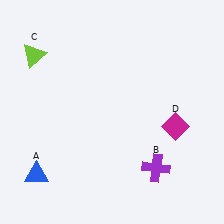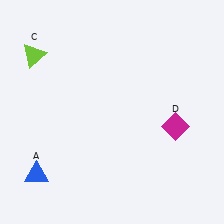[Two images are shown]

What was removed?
The purple cross (B) was removed in Image 2.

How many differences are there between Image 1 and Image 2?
There is 1 difference between the two images.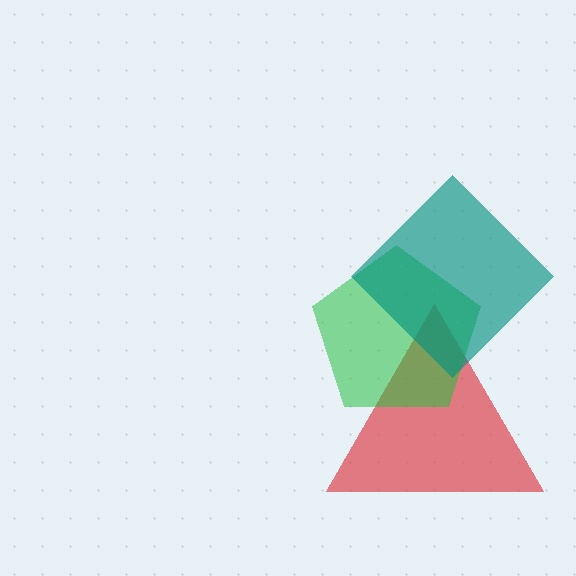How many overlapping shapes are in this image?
There are 3 overlapping shapes in the image.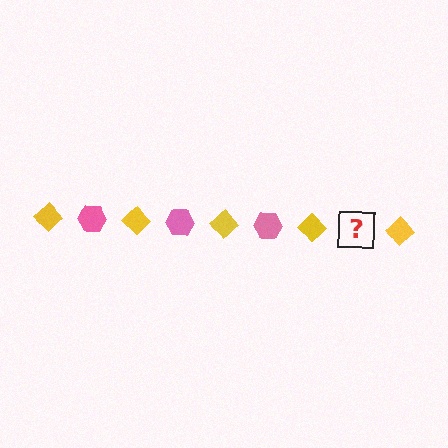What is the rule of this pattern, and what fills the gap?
The rule is that the pattern alternates between yellow diamond and pink hexagon. The gap should be filled with a pink hexagon.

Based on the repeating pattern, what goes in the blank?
The blank should be a pink hexagon.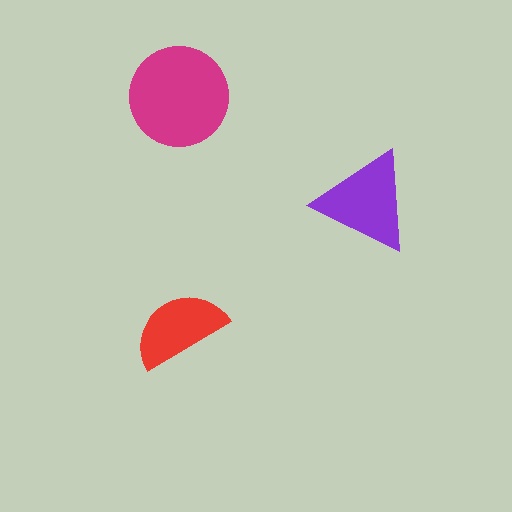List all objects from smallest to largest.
The red semicircle, the purple triangle, the magenta circle.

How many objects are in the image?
There are 3 objects in the image.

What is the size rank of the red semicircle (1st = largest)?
3rd.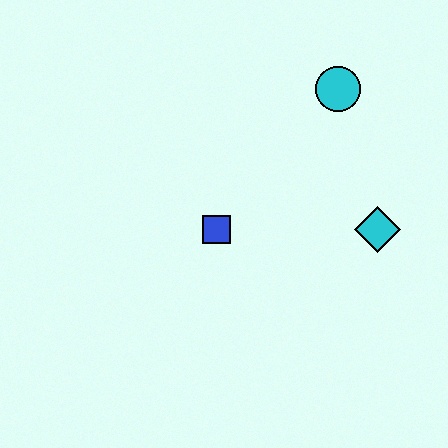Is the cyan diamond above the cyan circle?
No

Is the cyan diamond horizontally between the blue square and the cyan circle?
No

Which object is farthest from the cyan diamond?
The blue square is farthest from the cyan diamond.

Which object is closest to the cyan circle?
The cyan diamond is closest to the cyan circle.